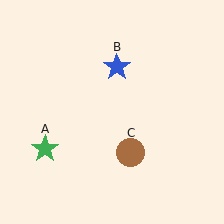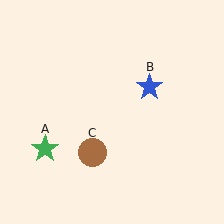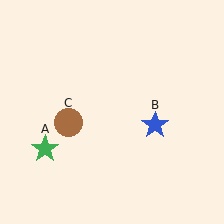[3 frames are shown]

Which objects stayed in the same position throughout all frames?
Green star (object A) remained stationary.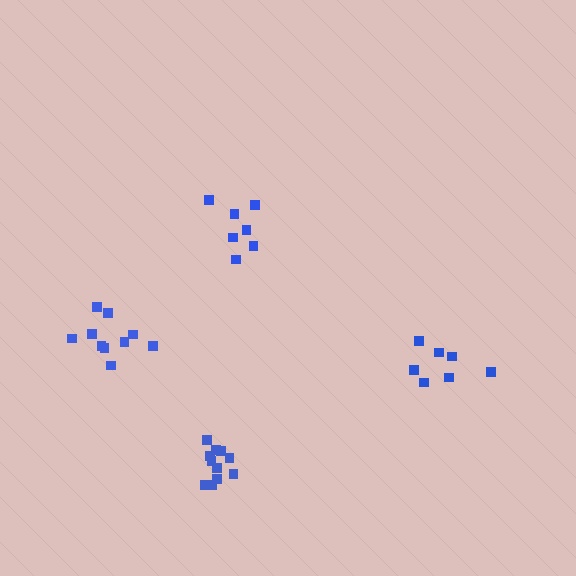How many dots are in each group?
Group 1: 11 dots, Group 2: 7 dots, Group 3: 10 dots, Group 4: 7 dots (35 total).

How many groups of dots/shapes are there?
There are 4 groups.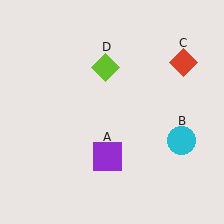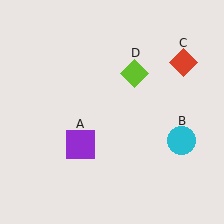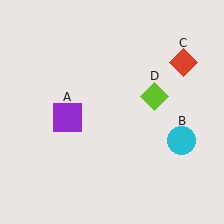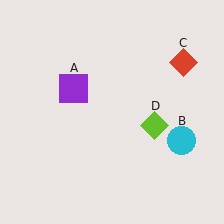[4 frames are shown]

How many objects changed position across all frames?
2 objects changed position: purple square (object A), lime diamond (object D).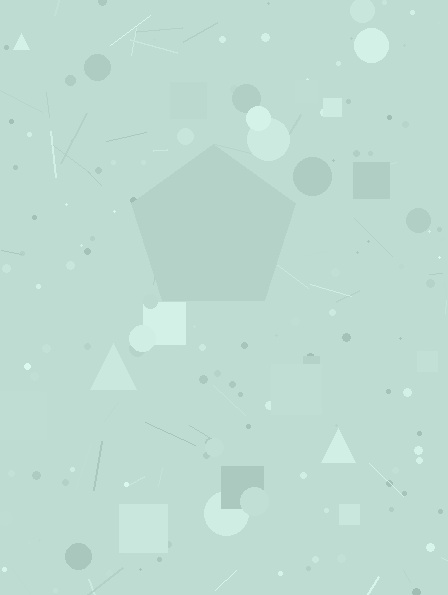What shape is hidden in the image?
A pentagon is hidden in the image.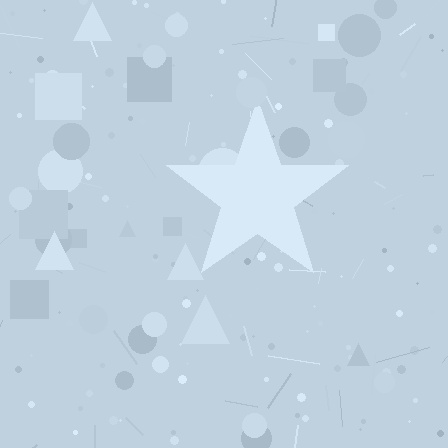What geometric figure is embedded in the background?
A star is embedded in the background.